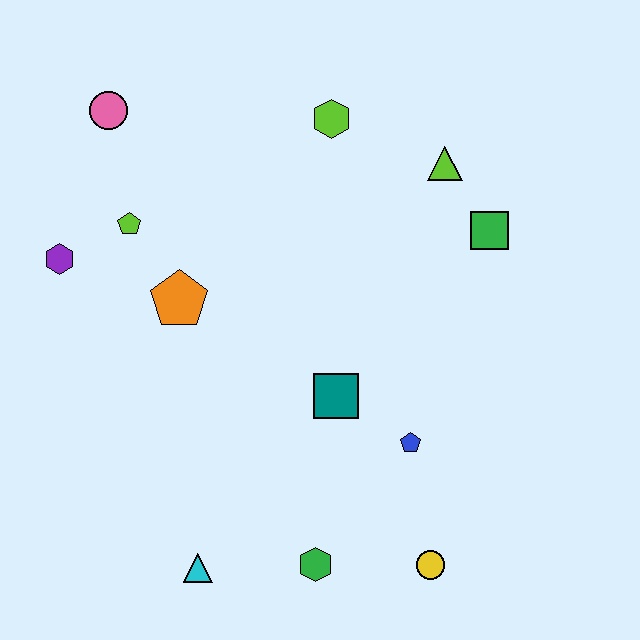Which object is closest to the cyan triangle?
The green hexagon is closest to the cyan triangle.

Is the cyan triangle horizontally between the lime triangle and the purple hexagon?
Yes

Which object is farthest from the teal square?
The pink circle is farthest from the teal square.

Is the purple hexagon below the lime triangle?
Yes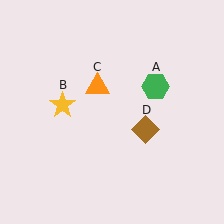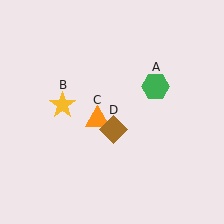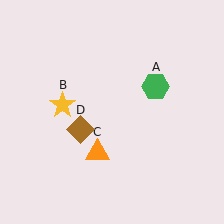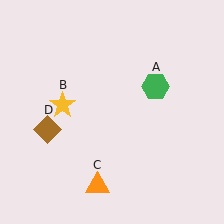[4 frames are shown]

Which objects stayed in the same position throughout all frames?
Green hexagon (object A) and yellow star (object B) remained stationary.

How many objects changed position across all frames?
2 objects changed position: orange triangle (object C), brown diamond (object D).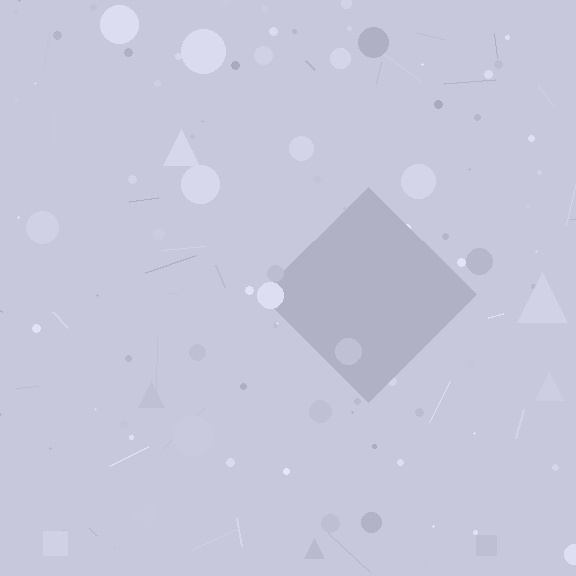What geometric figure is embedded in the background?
A diamond is embedded in the background.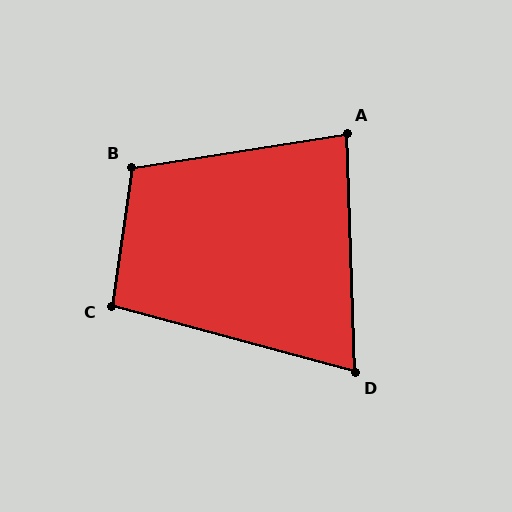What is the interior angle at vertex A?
Approximately 83 degrees (acute).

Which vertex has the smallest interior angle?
D, at approximately 73 degrees.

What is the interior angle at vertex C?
Approximately 97 degrees (obtuse).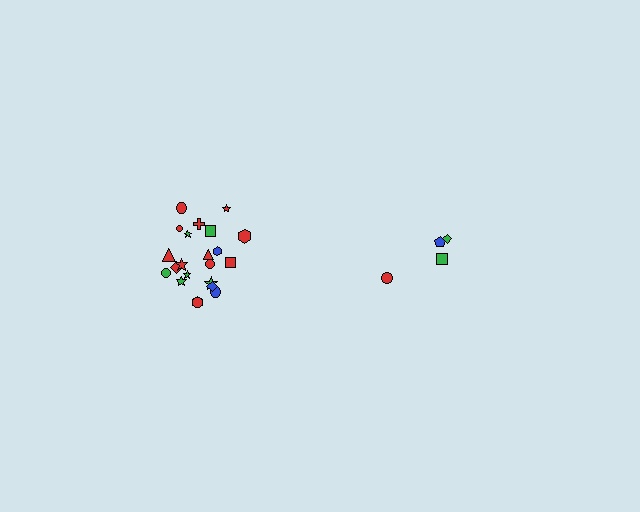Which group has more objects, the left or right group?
The left group.